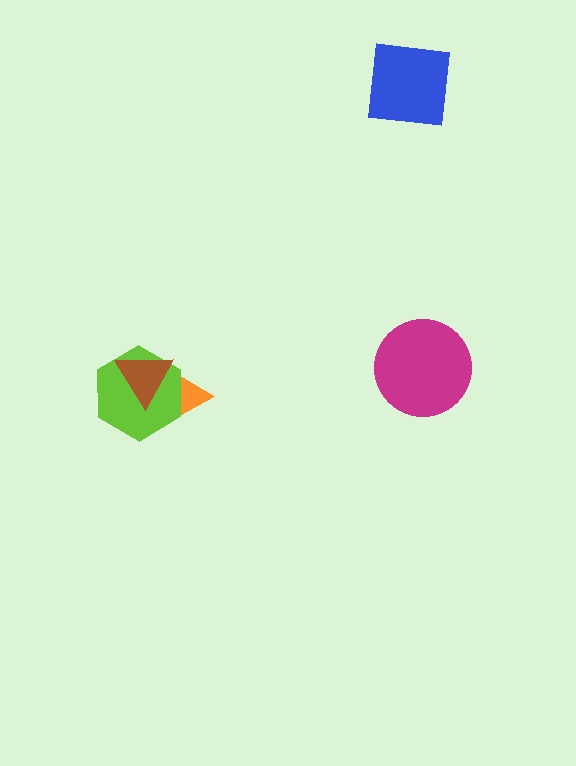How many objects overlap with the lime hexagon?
2 objects overlap with the lime hexagon.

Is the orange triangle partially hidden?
Yes, it is partially covered by another shape.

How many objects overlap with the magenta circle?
0 objects overlap with the magenta circle.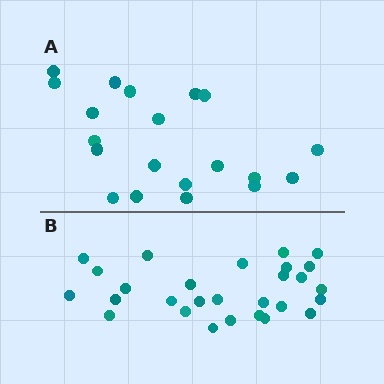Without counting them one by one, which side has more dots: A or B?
Region B (the bottom region) has more dots.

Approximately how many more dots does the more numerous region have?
Region B has roughly 8 or so more dots than region A.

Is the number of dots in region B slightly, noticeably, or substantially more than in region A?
Region B has noticeably more, but not dramatically so. The ratio is roughly 1.4 to 1.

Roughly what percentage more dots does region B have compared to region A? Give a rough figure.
About 40% more.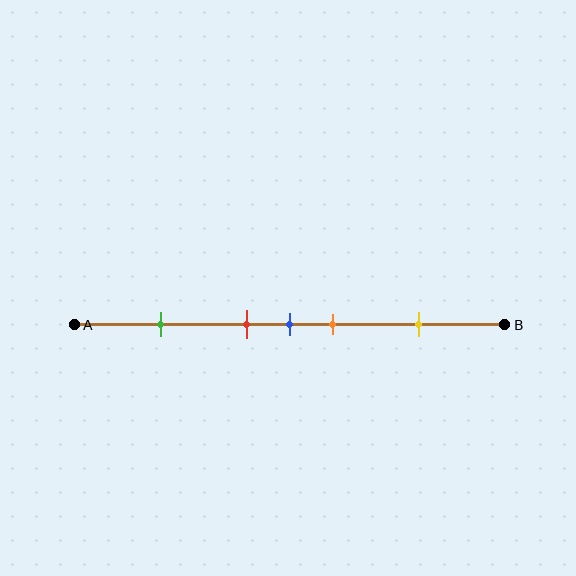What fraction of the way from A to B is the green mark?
The green mark is approximately 20% (0.2) of the way from A to B.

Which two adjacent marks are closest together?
The red and blue marks are the closest adjacent pair.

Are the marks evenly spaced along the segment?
No, the marks are not evenly spaced.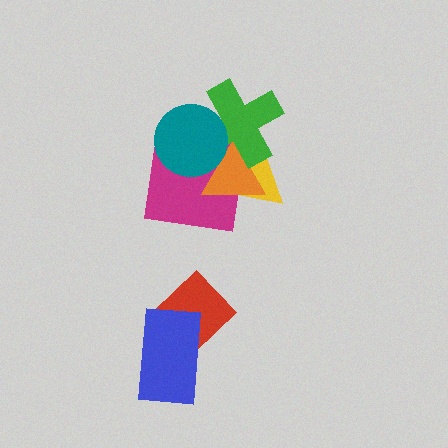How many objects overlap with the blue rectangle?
1 object overlaps with the blue rectangle.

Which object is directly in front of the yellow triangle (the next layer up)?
The magenta square is directly in front of the yellow triangle.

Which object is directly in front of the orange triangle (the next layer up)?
The green cross is directly in front of the orange triangle.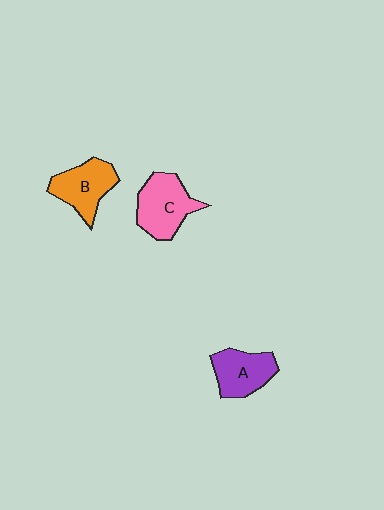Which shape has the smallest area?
Shape A (purple).